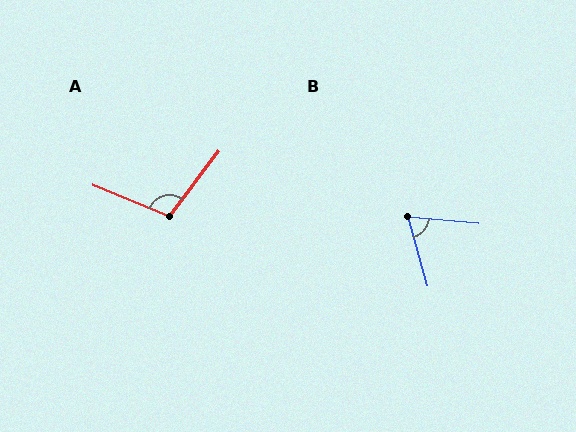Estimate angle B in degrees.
Approximately 69 degrees.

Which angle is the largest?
A, at approximately 105 degrees.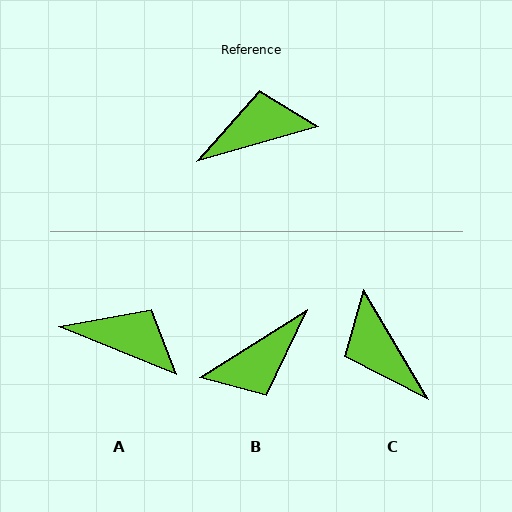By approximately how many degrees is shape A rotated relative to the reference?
Approximately 38 degrees clockwise.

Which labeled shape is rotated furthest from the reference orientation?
B, about 164 degrees away.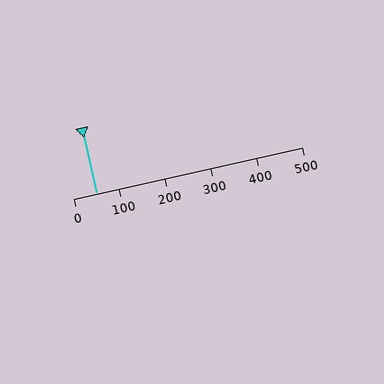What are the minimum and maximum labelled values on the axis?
The axis runs from 0 to 500.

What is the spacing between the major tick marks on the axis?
The major ticks are spaced 100 apart.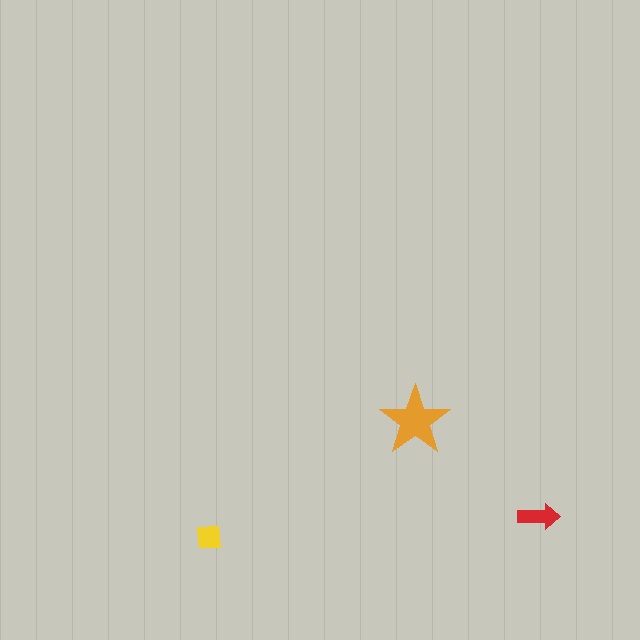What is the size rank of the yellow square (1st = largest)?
3rd.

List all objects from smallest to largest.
The yellow square, the red arrow, the orange star.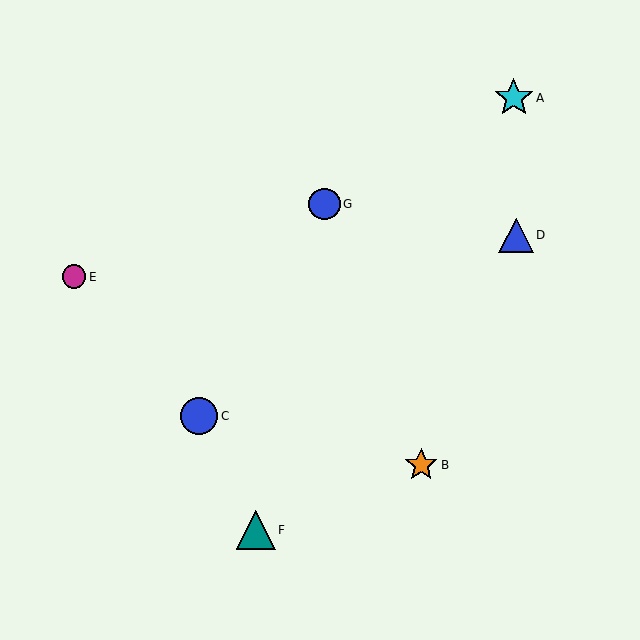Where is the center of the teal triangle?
The center of the teal triangle is at (256, 530).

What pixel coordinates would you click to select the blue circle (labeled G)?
Click at (324, 204) to select the blue circle G.